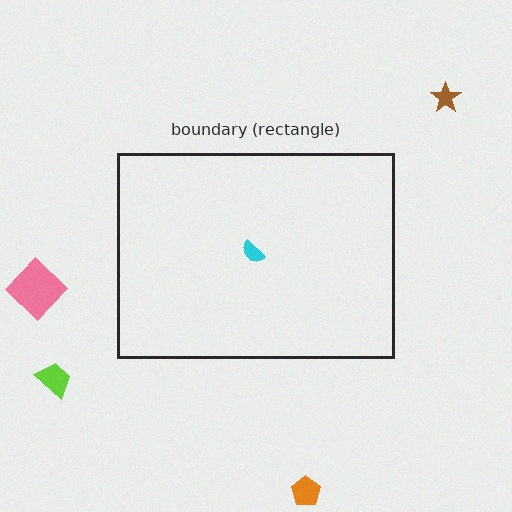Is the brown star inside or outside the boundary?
Outside.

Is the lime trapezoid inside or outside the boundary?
Outside.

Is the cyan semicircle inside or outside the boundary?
Inside.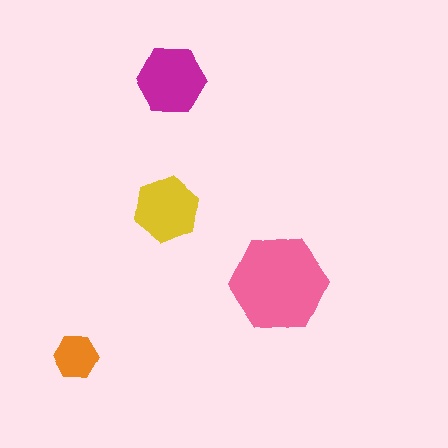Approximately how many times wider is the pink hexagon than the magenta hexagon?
About 1.5 times wider.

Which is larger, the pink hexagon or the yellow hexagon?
The pink one.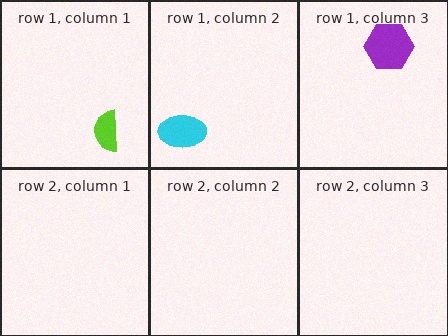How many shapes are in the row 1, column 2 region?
1.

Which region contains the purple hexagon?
The row 1, column 3 region.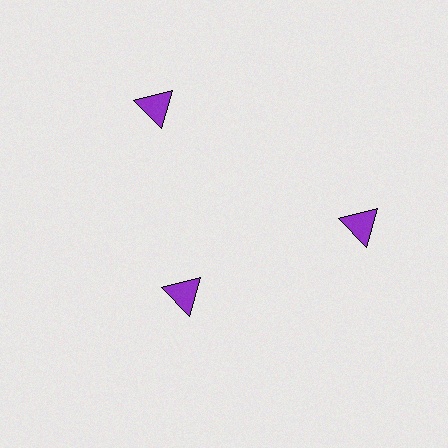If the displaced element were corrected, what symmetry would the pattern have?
It would have 3-fold rotational symmetry — the pattern would map onto itself every 120 degrees.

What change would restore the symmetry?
The symmetry would be restored by moving it outward, back onto the ring so that all 3 triangles sit at equal angles and equal distance from the center.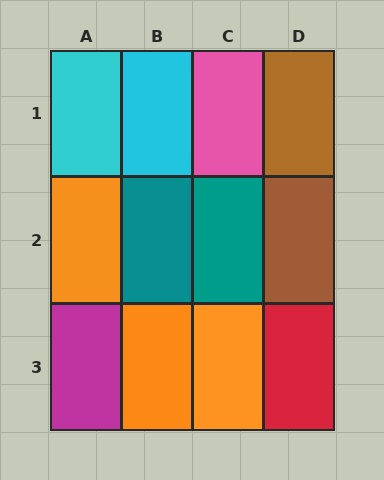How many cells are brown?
2 cells are brown.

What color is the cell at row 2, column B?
Teal.